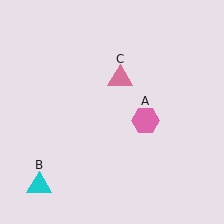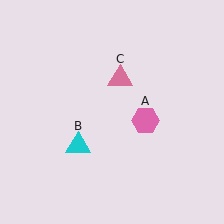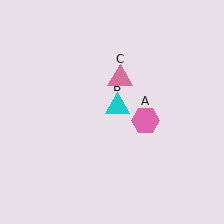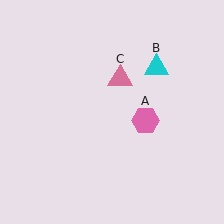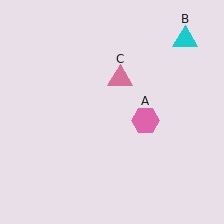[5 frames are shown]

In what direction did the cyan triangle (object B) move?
The cyan triangle (object B) moved up and to the right.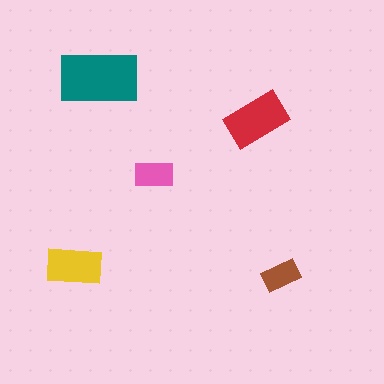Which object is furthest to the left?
The yellow rectangle is leftmost.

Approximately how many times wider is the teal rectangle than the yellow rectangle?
About 1.5 times wider.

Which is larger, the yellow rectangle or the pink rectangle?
The yellow one.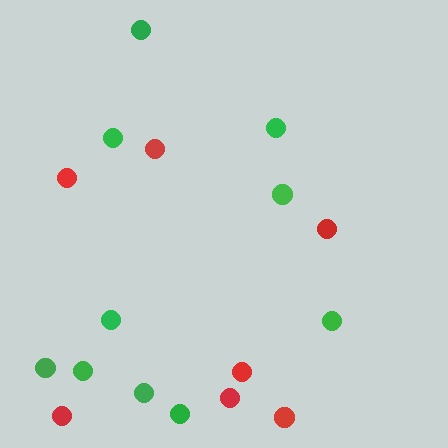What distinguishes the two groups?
There are 2 groups: one group of red circles (7) and one group of green circles (10).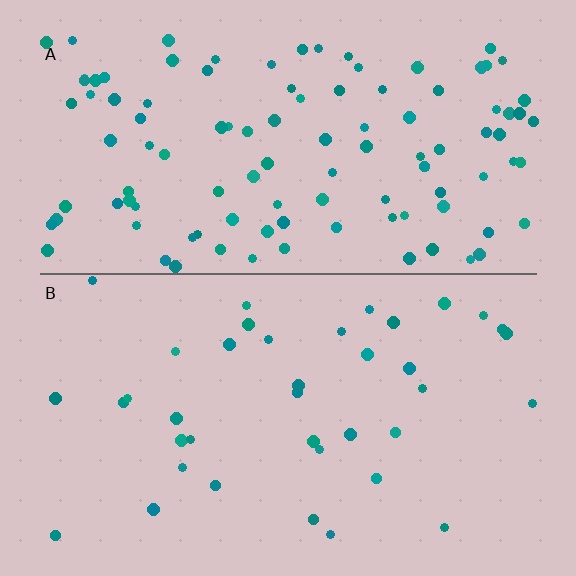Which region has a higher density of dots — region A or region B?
A (the top).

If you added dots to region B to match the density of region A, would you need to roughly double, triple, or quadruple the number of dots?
Approximately triple.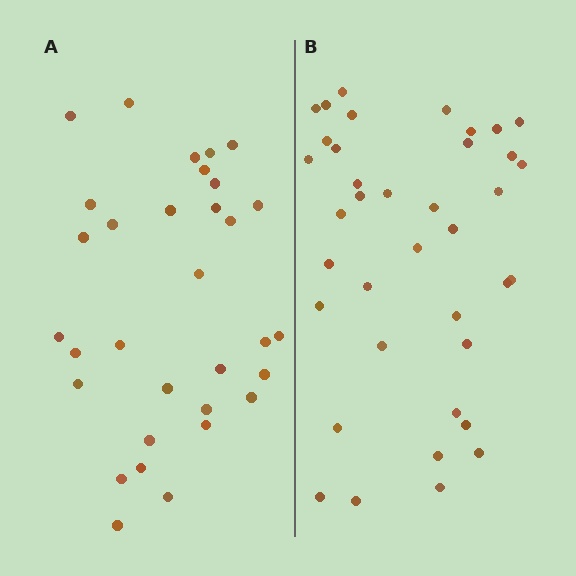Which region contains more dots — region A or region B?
Region B (the right region) has more dots.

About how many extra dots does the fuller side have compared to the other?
Region B has about 6 more dots than region A.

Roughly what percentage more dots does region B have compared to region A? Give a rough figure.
About 20% more.